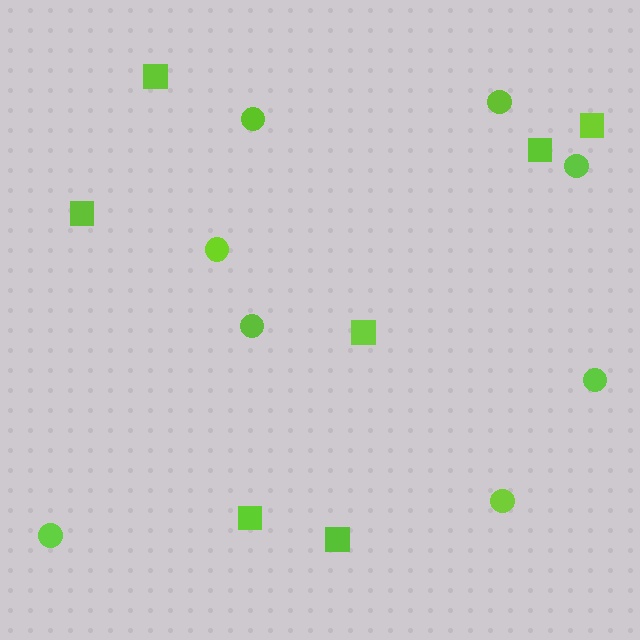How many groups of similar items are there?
There are 2 groups: one group of squares (7) and one group of circles (8).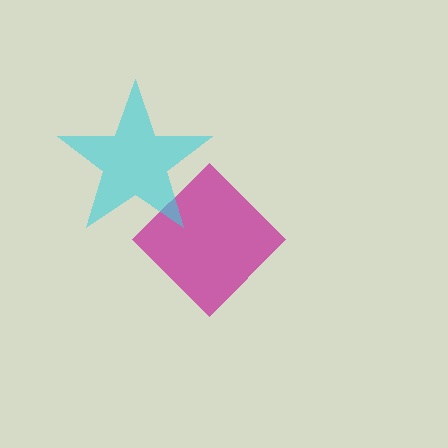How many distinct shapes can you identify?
There are 2 distinct shapes: a magenta diamond, a cyan star.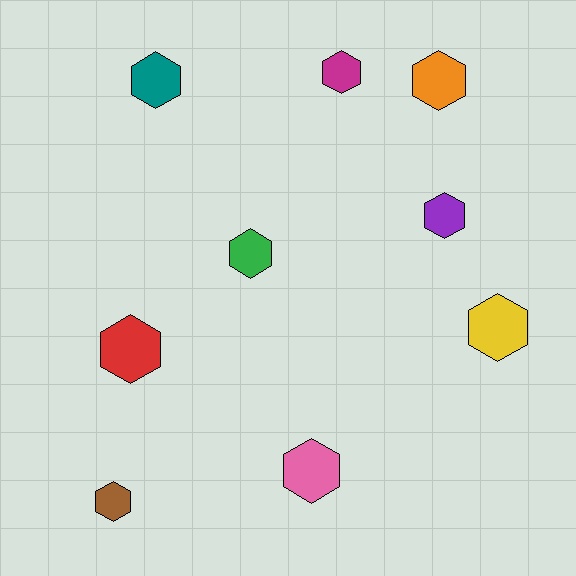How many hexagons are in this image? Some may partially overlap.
There are 9 hexagons.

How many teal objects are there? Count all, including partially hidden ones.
There is 1 teal object.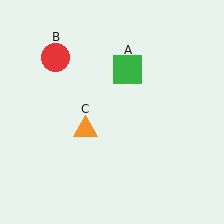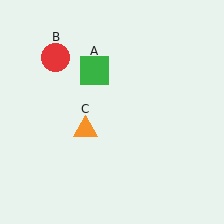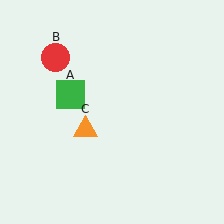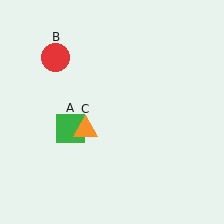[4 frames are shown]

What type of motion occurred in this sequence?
The green square (object A) rotated counterclockwise around the center of the scene.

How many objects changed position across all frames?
1 object changed position: green square (object A).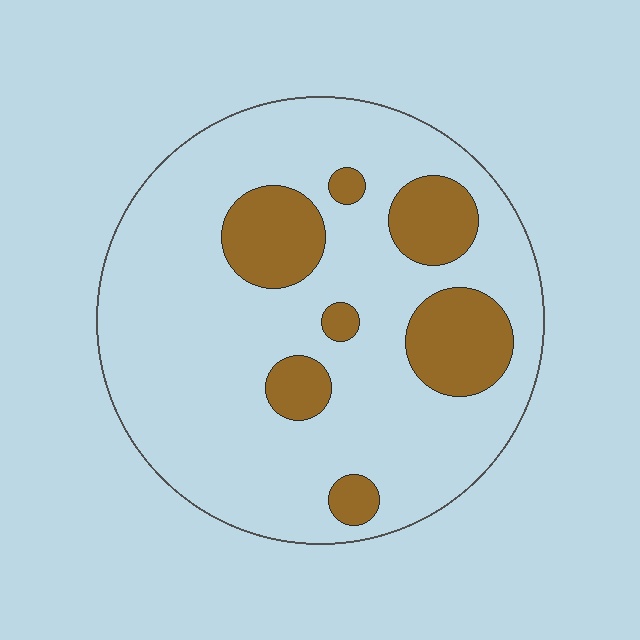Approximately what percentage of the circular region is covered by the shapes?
Approximately 20%.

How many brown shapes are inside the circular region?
7.